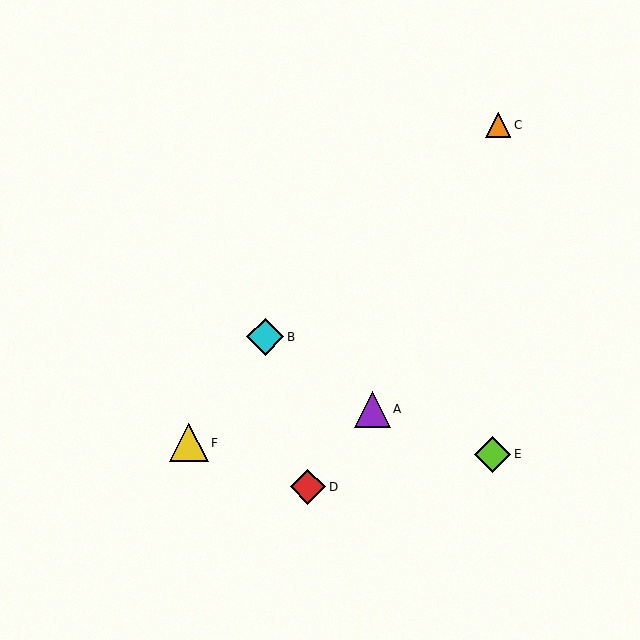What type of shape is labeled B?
Shape B is a cyan diamond.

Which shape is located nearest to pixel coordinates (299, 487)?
The red diamond (labeled D) at (308, 487) is nearest to that location.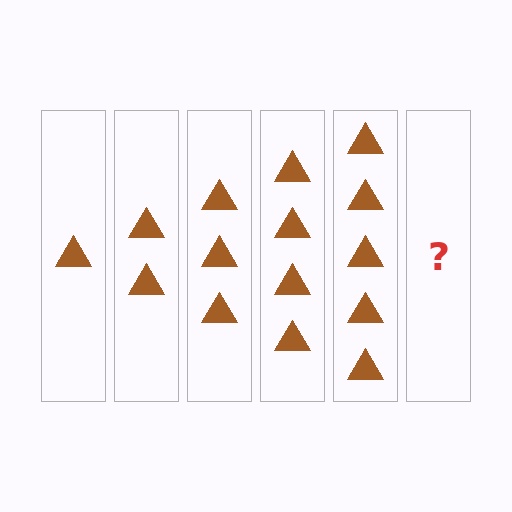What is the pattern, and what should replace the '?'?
The pattern is that each step adds one more triangle. The '?' should be 6 triangles.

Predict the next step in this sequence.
The next step is 6 triangles.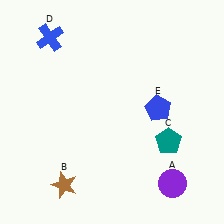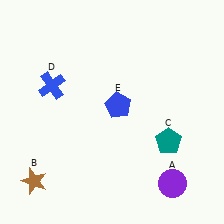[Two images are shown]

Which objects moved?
The objects that moved are: the brown star (B), the blue cross (D), the blue pentagon (E).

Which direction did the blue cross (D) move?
The blue cross (D) moved down.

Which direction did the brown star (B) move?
The brown star (B) moved left.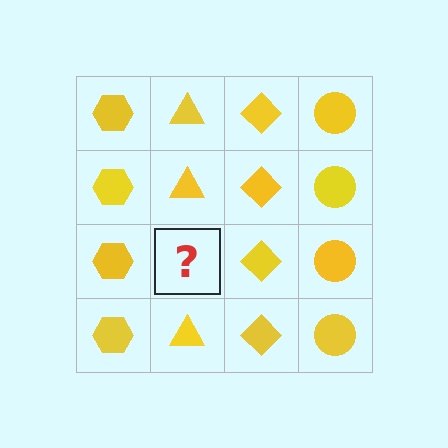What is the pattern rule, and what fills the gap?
The rule is that each column has a consistent shape. The gap should be filled with a yellow triangle.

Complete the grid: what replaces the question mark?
The question mark should be replaced with a yellow triangle.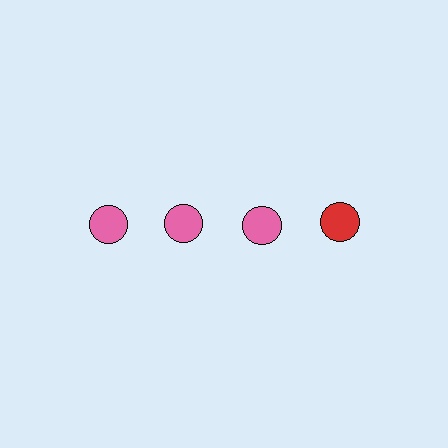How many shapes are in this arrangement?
There are 4 shapes arranged in a grid pattern.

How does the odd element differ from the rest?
It has a different color: red instead of pink.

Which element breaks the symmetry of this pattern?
The red circle in the top row, second from right column breaks the symmetry. All other shapes are pink circles.